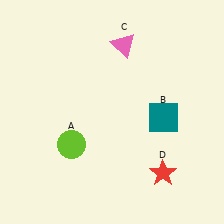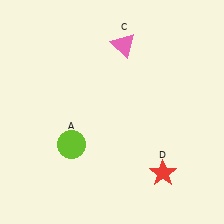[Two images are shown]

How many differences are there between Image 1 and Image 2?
There is 1 difference between the two images.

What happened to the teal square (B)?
The teal square (B) was removed in Image 2. It was in the bottom-right area of Image 1.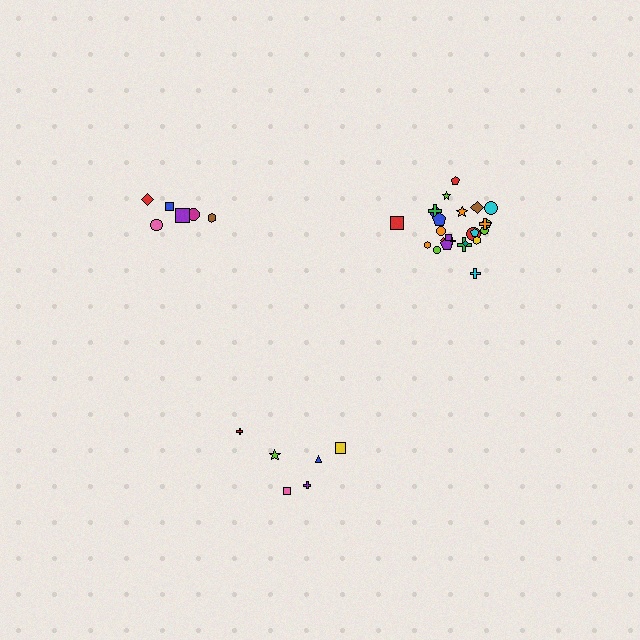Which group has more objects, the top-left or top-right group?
The top-right group.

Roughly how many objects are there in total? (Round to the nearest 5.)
Roughly 35 objects in total.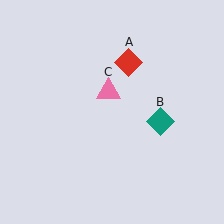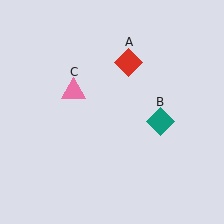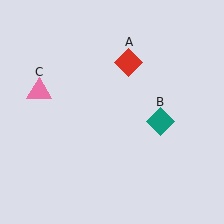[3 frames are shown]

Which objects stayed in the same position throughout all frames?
Red diamond (object A) and teal diamond (object B) remained stationary.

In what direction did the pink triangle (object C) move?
The pink triangle (object C) moved left.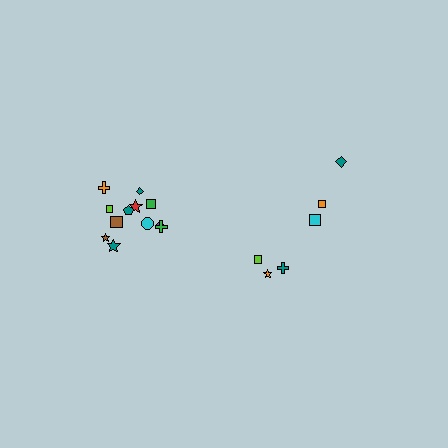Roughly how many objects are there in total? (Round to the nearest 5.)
Roughly 20 objects in total.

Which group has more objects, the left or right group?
The left group.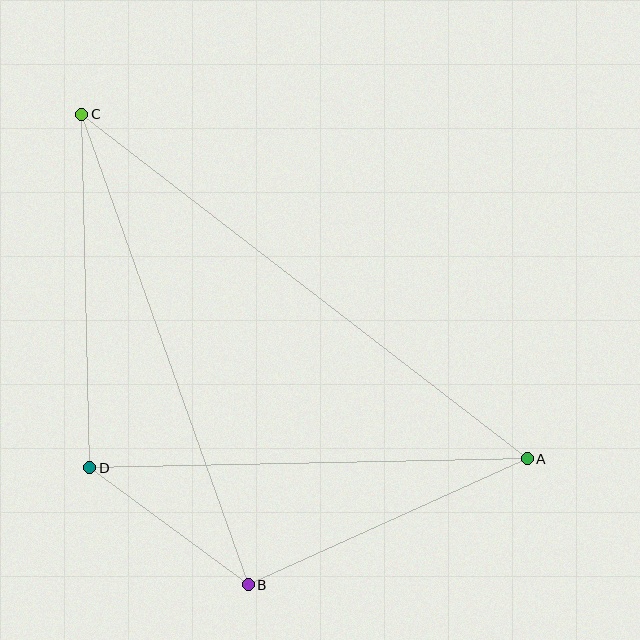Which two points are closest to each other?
Points B and D are closest to each other.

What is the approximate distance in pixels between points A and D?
The distance between A and D is approximately 438 pixels.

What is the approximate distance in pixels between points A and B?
The distance between A and B is approximately 306 pixels.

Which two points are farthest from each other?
Points A and C are farthest from each other.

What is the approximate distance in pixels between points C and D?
The distance between C and D is approximately 354 pixels.